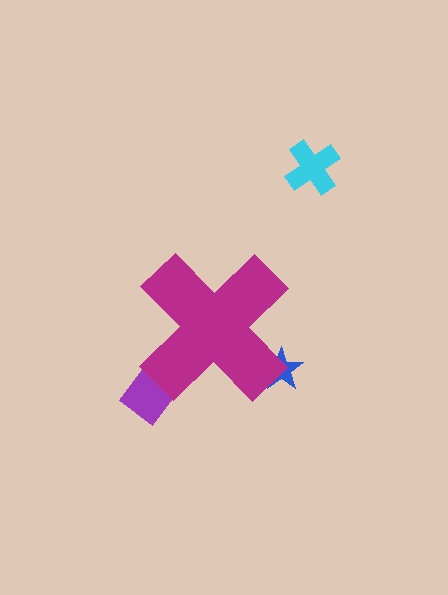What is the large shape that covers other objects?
A magenta cross.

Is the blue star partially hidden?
Yes, the blue star is partially hidden behind the magenta cross.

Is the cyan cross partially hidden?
No, the cyan cross is fully visible.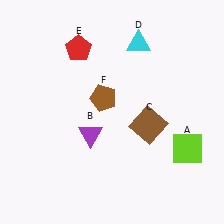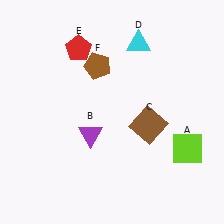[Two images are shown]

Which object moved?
The brown pentagon (F) moved up.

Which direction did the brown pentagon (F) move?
The brown pentagon (F) moved up.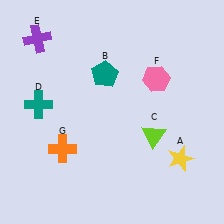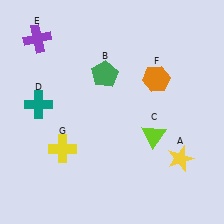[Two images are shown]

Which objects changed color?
B changed from teal to green. F changed from pink to orange. G changed from orange to yellow.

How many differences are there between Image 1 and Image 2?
There are 3 differences between the two images.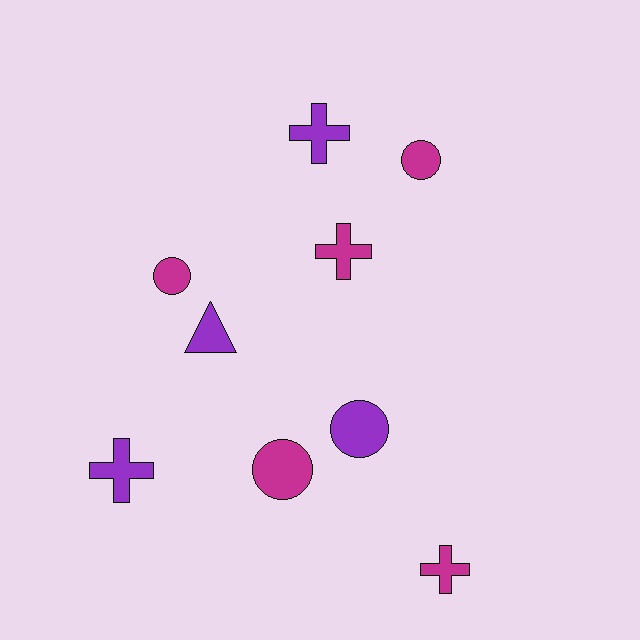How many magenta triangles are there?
There are no magenta triangles.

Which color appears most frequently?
Magenta, with 5 objects.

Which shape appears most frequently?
Circle, with 4 objects.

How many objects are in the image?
There are 9 objects.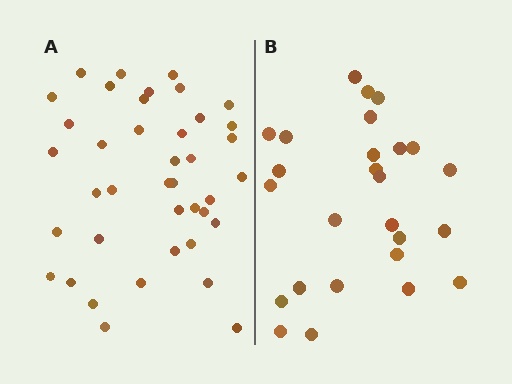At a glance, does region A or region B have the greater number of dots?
Region A (the left region) has more dots.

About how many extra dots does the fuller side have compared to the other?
Region A has approximately 15 more dots than region B.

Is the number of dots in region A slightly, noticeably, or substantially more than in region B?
Region A has substantially more. The ratio is roughly 1.5 to 1.